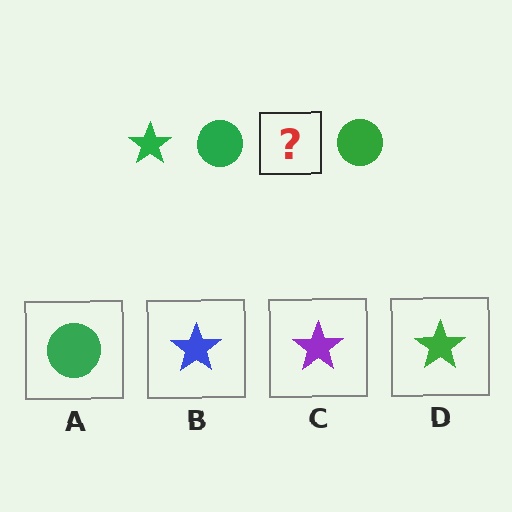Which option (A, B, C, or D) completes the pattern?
D.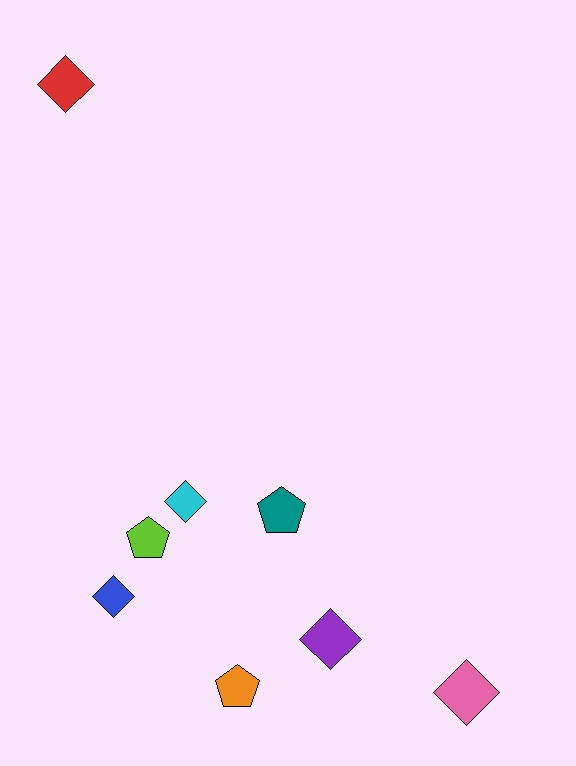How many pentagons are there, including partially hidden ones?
There are 3 pentagons.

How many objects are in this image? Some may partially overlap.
There are 8 objects.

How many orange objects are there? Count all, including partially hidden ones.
There is 1 orange object.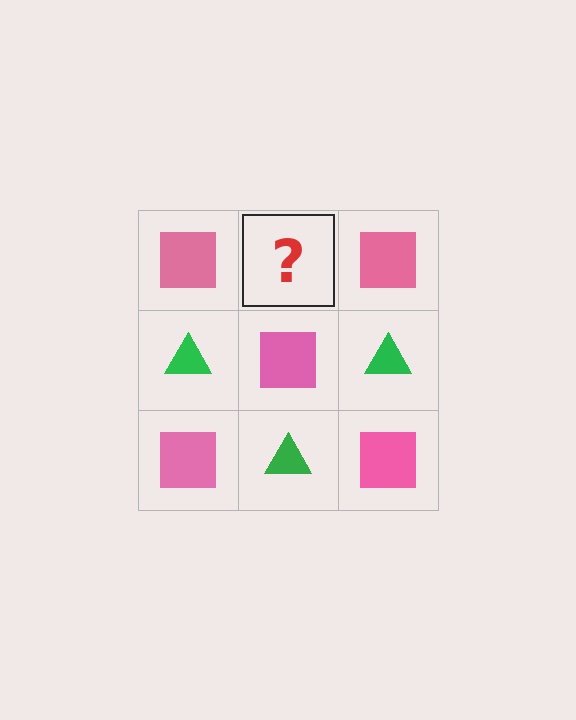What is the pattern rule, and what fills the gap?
The rule is that it alternates pink square and green triangle in a checkerboard pattern. The gap should be filled with a green triangle.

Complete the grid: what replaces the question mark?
The question mark should be replaced with a green triangle.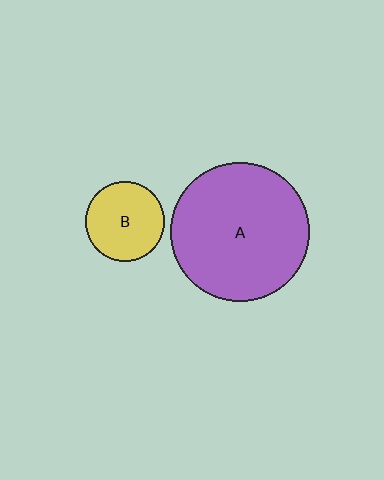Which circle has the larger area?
Circle A (purple).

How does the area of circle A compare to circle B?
Approximately 3.1 times.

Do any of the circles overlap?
No, none of the circles overlap.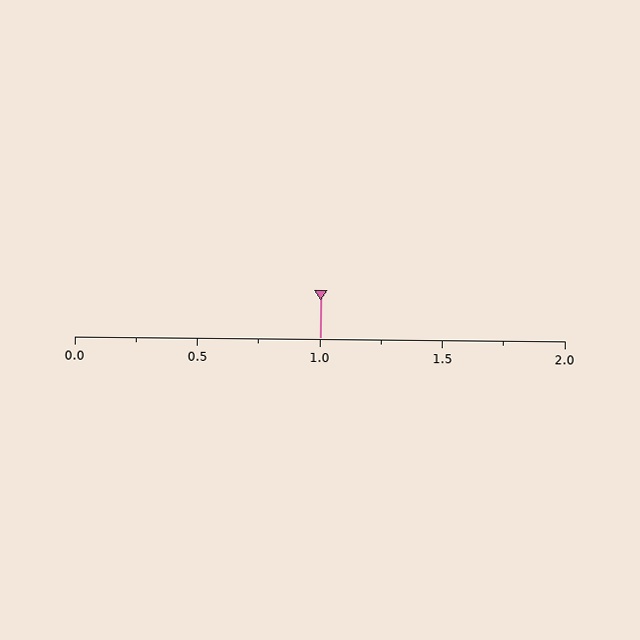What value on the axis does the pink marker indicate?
The marker indicates approximately 1.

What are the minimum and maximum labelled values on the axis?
The axis runs from 0.0 to 2.0.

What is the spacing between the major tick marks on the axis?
The major ticks are spaced 0.5 apart.